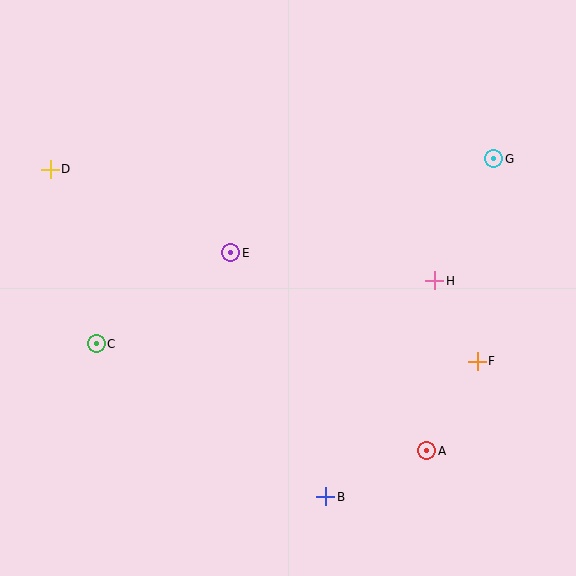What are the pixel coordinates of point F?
Point F is at (477, 361).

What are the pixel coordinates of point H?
Point H is at (435, 281).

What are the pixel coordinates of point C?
Point C is at (96, 344).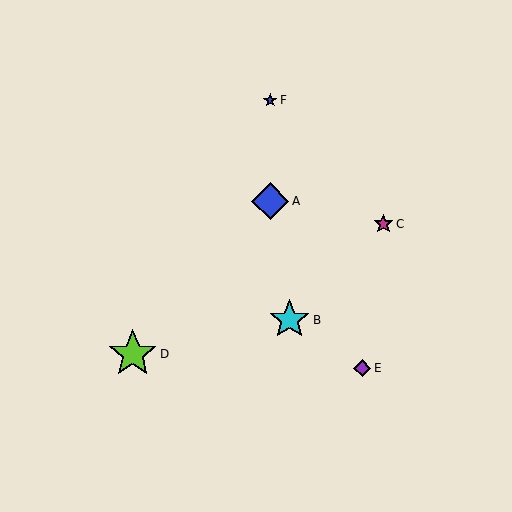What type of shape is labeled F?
Shape F is a blue star.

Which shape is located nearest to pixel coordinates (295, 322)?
The cyan star (labeled B) at (289, 320) is nearest to that location.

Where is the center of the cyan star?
The center of the cyan star is at (289, 320).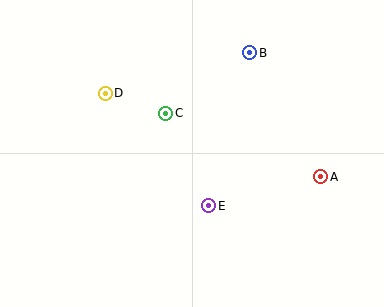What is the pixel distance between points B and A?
The distance between B and A is 143 pixels.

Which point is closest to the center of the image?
Point C at (166, 113) is closest to the center.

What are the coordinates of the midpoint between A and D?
The midpoint between A and D is at (213, 135).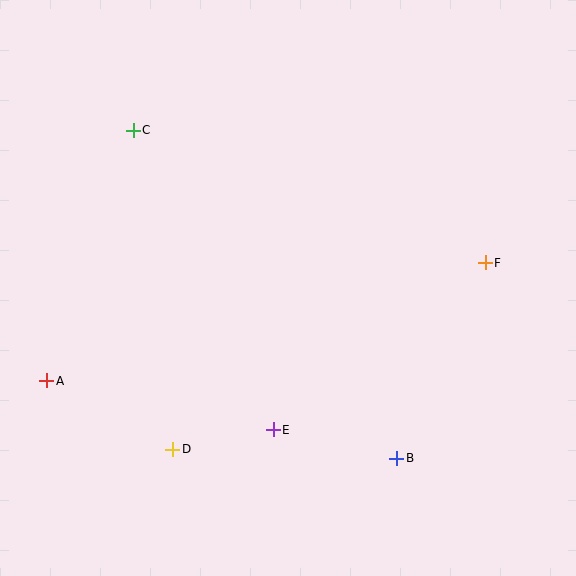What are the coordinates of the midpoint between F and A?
The midpoint between F and A is at (266, 322).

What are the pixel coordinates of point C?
Point C is at (133, 130).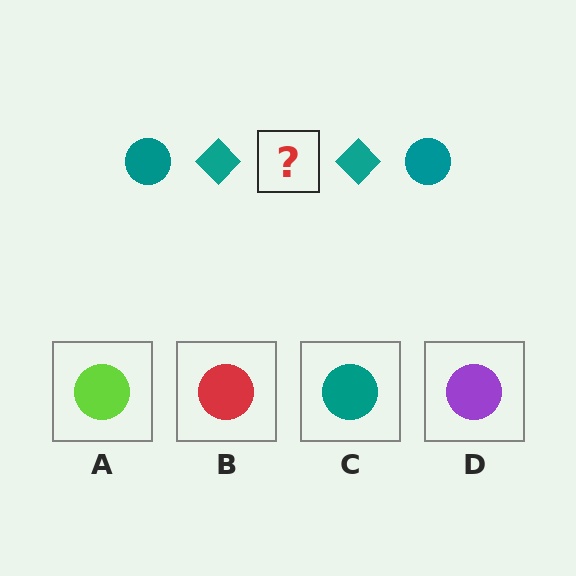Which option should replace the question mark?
Option C.